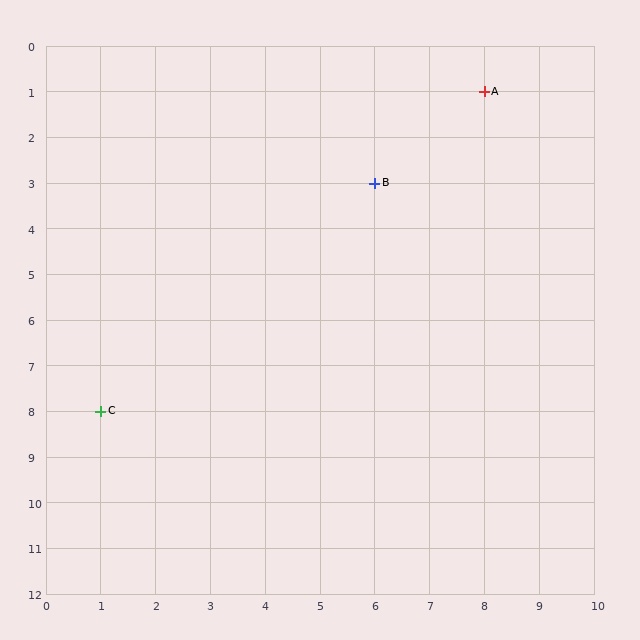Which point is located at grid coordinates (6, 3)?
Point B is at (6, 3).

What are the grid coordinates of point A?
Point A is at grid coordinates (8, 1).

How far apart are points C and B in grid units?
Points C and B are 5 columns and 5 rows apart (about 7.1 grid units diagonally).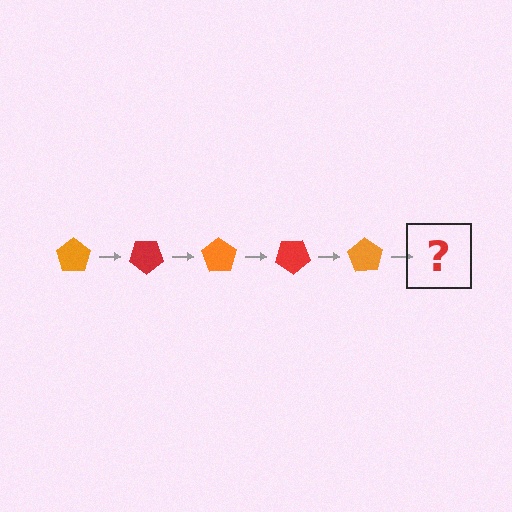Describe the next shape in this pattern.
It should be a red pentagon, rotated 175 degrees from the start.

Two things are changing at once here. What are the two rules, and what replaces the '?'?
The two rules are that it rotates 35 degrees each step and the color cycles through orange and red. The '?' should be a red pentagon, rotated 175 degrees from the start.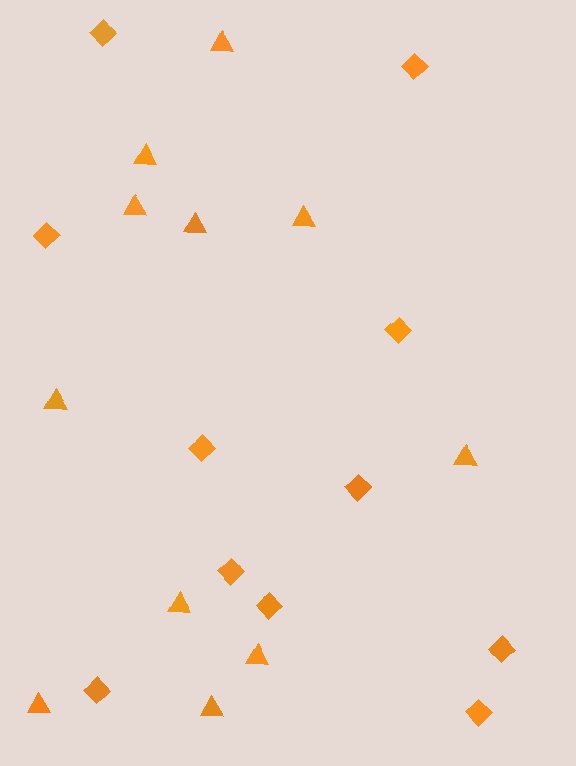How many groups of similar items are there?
There are 2 groups: one group of triangles (11) and one group of diamonds (11).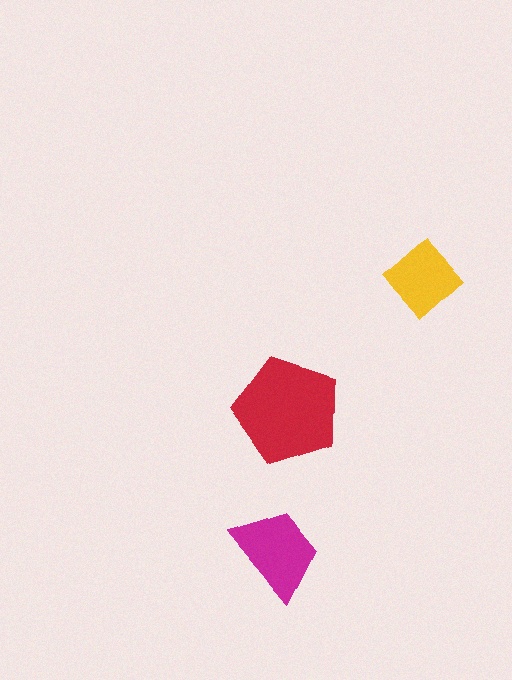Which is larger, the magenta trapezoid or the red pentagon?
The red pentagon.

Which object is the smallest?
The yellow diamond.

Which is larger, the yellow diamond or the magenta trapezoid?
The magenta trapezoid.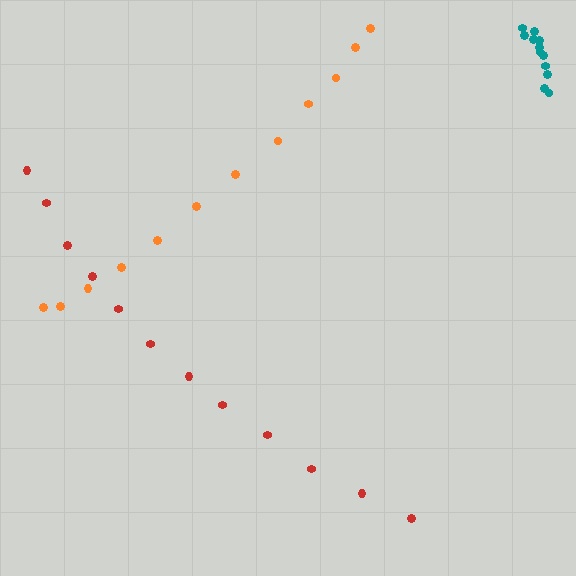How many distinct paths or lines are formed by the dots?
There are 3 distinct paths.